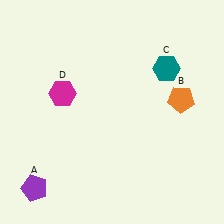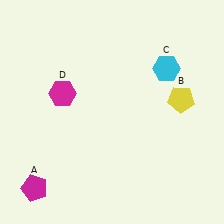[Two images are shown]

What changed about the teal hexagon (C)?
In Image 1, C is teal. In Image 2, it changed to cyan.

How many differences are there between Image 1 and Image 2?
There are 3 differences between the two images.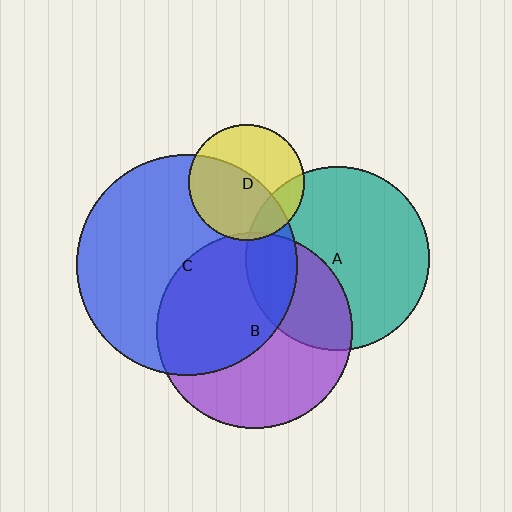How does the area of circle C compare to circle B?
Approximately 1.3 times.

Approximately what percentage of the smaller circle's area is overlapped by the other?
Approximately 20%.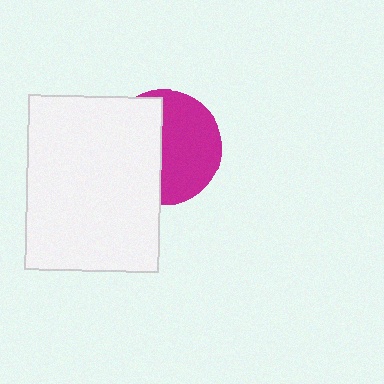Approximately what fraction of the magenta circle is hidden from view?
Roughly 48% of the magenta circle is hidden behind the white rectangle.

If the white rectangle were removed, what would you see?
You would see the complete magenta circle.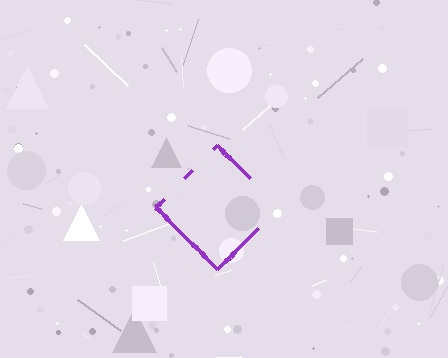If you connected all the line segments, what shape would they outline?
They would outline a diamond.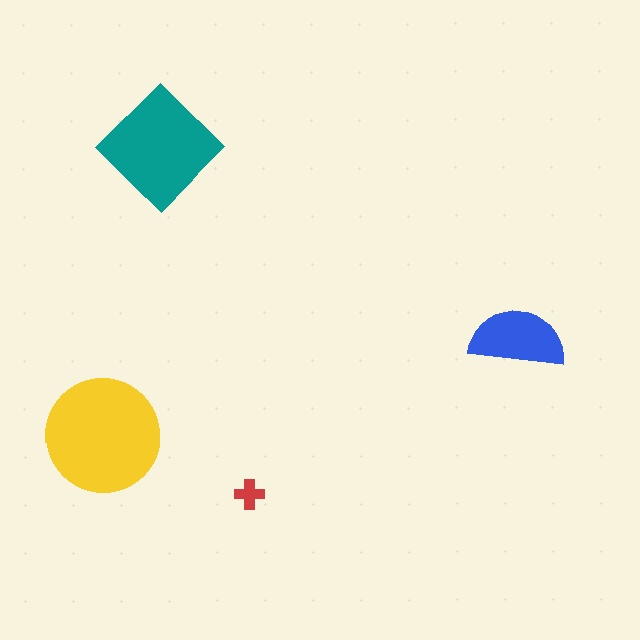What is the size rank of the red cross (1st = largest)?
4th.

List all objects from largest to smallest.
The yellow circle, the teal diamond, the blue semicircle, the red cross.